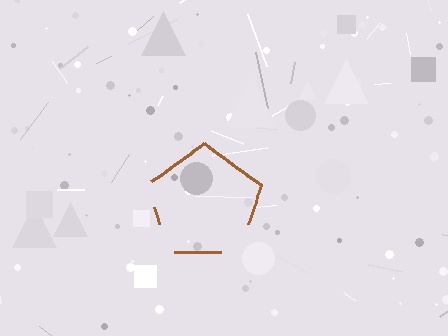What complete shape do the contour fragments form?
The contour fragments form a pentagon.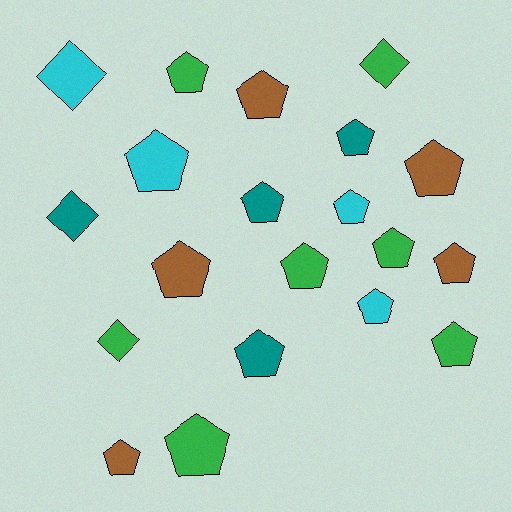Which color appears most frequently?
Green, with 7 objects.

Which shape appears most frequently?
Pentagon, with 16 objects.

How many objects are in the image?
There are 20 objects.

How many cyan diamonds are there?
There is 1 cyan diamond.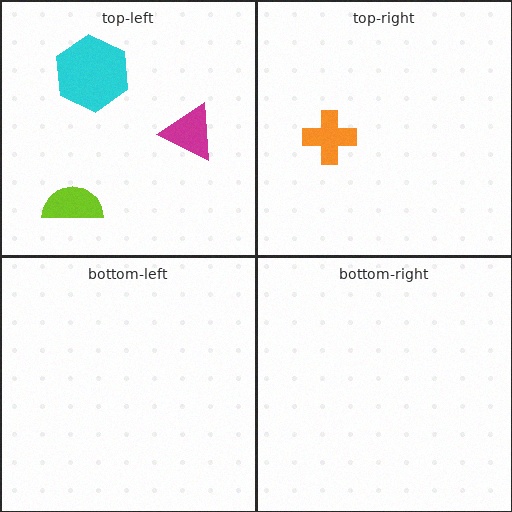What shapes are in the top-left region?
The magenta triangle, the lime semicircle, the cyan hexagon.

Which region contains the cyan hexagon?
The top-left region.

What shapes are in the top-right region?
The orange cross.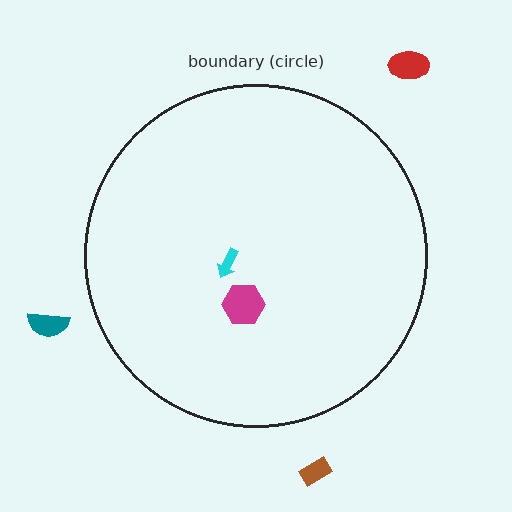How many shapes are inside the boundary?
2 inside, 3 outside.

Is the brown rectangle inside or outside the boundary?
Outside.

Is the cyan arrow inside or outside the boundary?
Inside.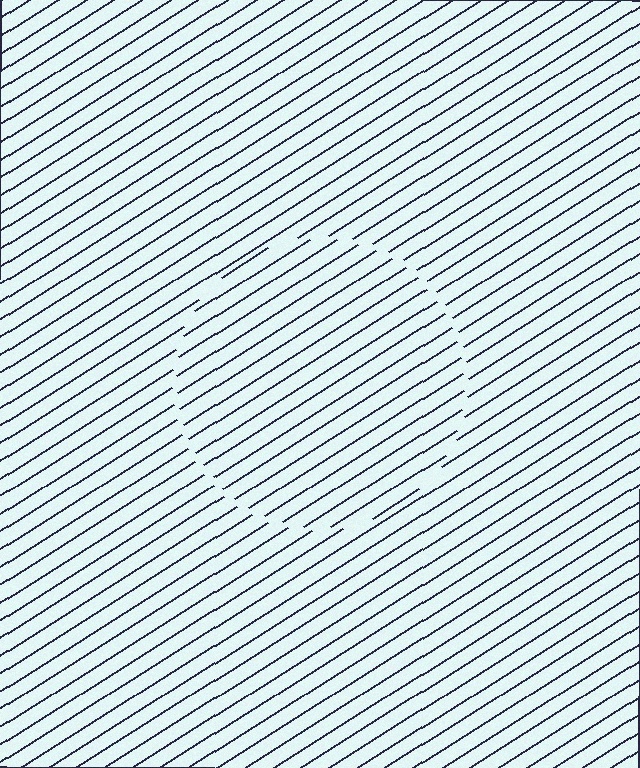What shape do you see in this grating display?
An illusory circle. The interior of the shape contains the same grating, shifted by half a period — the contour is defined by the phase discontinuity where line-ends from the inner and outer gratings abut.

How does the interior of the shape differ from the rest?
The interior of the shape contains the same grating, shifted by half a period — the contour is defined by the phase discontinuity where line-ends from the inner and outer gratings abut.